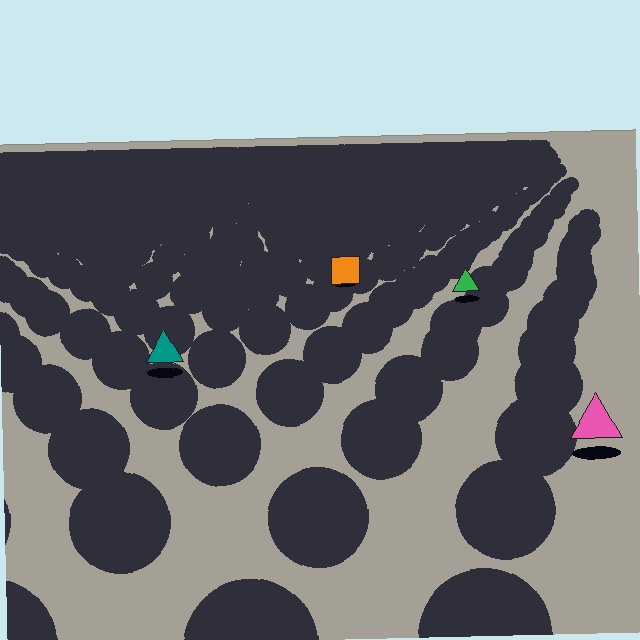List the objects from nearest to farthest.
From nearest to farthest: the pink triangle, the teal triangle, the green triangle, the orange square.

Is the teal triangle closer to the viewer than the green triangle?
Yes. The teal triangle is closer — you can tell from the texture gradient: the ground texture is coarser near it.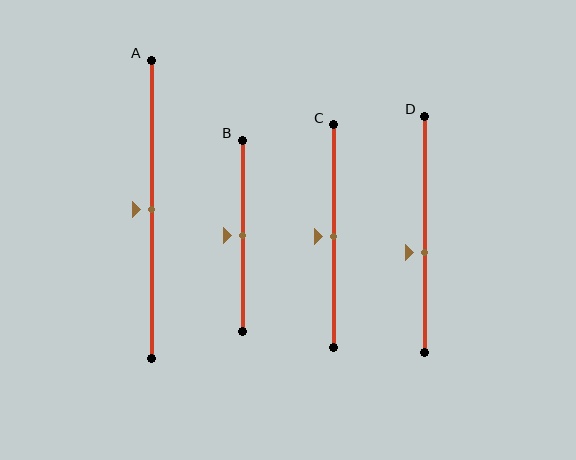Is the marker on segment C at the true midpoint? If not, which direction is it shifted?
Yes, the marker on segment C is at the true midpoint.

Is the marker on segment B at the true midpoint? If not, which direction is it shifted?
Yes, the marker on segment B is at the true midpoint.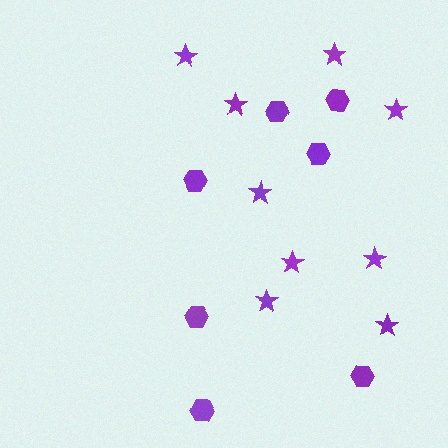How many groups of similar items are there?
There are 2 groups: one group of stars (9) and one group of hexagons (7).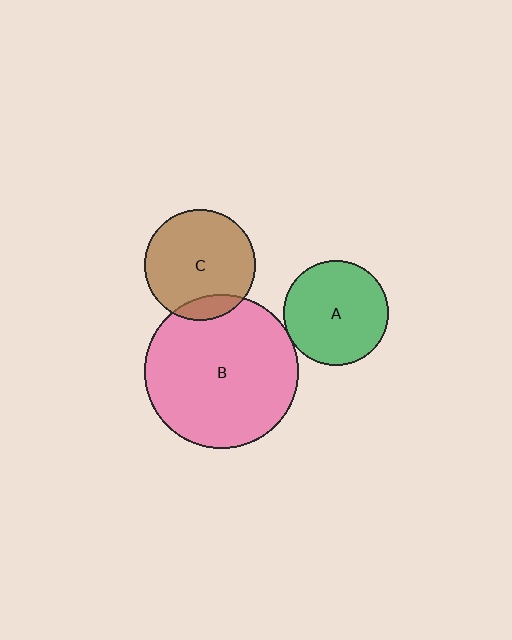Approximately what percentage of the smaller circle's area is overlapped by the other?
Approximately 10%.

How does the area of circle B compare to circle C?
Approximately 1.9 times.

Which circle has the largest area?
Circle B (pink).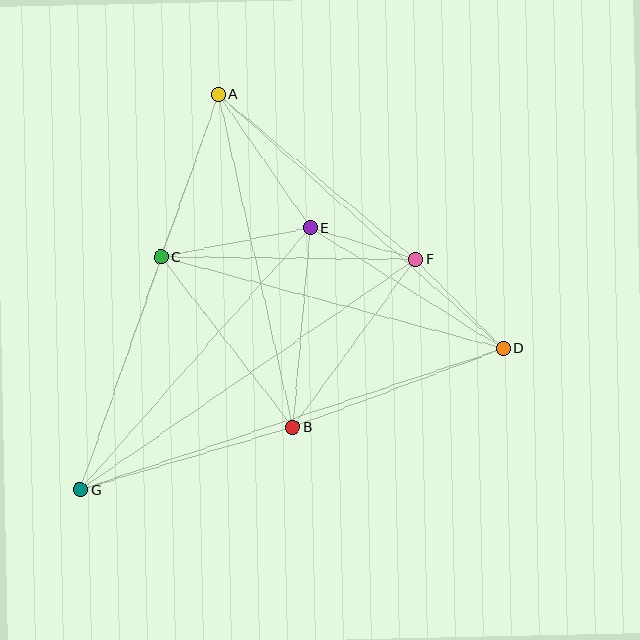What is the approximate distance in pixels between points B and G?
The distance between B and G is approximately 222 pixels.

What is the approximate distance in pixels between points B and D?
The distance between B and D is approximately 224 pixels.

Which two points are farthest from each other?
Points D and G are farthest from each other.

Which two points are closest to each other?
Points E and F are closest to each other.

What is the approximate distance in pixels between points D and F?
The distance between D and F is approximately 125 pixels.